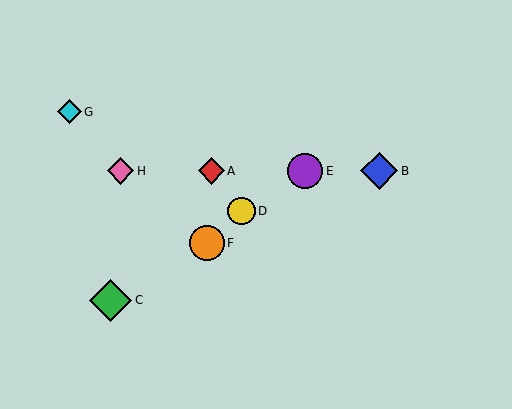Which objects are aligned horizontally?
Objects A, B, E, H are aligned horizontally.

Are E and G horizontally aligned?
No, E is at y≈171 and G is at y≈112.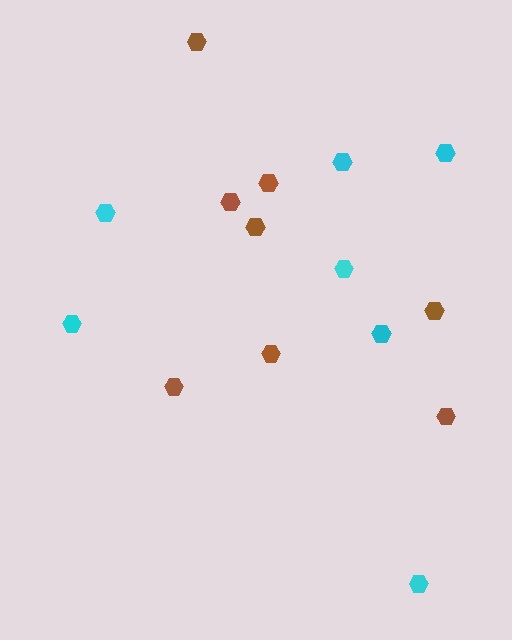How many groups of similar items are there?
There are 2 groups: one group of cyan hexagons (7) and one group of brown hexagons (8).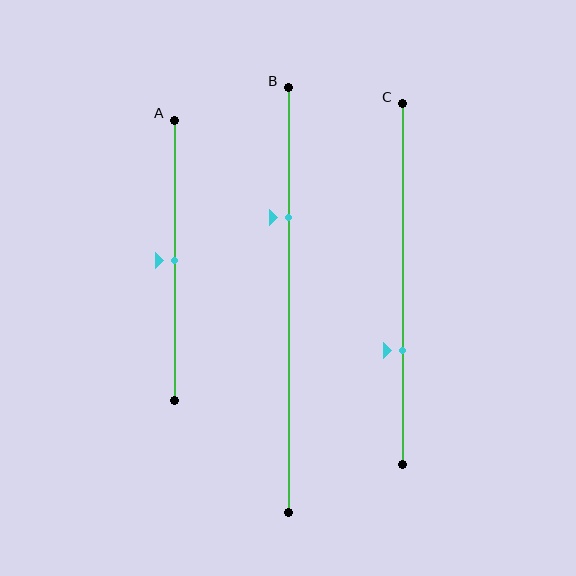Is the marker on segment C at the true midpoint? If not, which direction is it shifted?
No, the marker on segment C is shifted downward by about 18% of the segment length.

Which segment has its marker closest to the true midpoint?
Segment A has its marker closest to the true midpoint.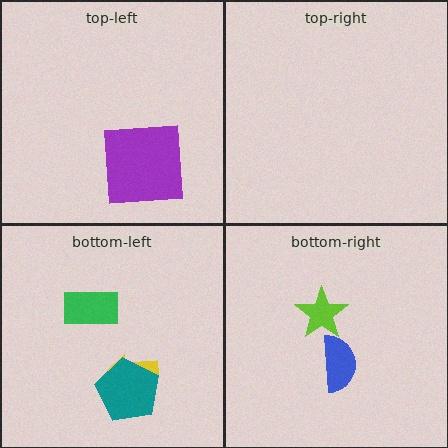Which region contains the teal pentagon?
The bottom-left region.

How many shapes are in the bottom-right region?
2.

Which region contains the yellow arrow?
The bottom-left region.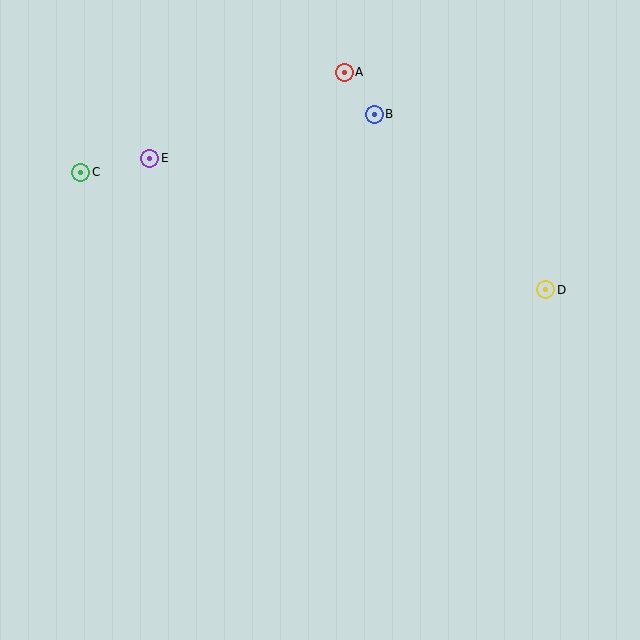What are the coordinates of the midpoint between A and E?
The midpoint between A and E is at (247, 115).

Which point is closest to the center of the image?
Point B at (374, 114) is closest to the center.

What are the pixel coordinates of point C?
Point C is at (81, 172).